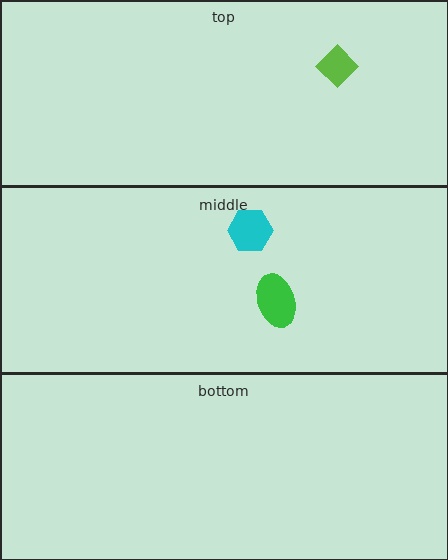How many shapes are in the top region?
1.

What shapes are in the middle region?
The green ellipse, the cyan hexagon.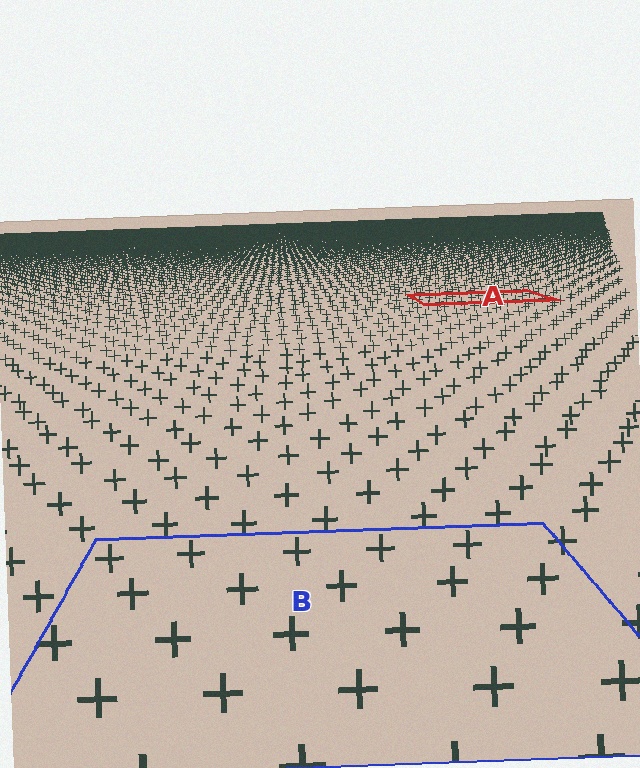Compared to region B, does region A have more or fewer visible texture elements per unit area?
Region A has more texture elements per unit area — they are packed more densely because it is farther away.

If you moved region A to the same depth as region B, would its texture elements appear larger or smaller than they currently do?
They would appear larger. At a closer depth, the same texture elements are projected at a bigger on-screen size.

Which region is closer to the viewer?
Region B is closer. The texture elements there are larger and more spread out.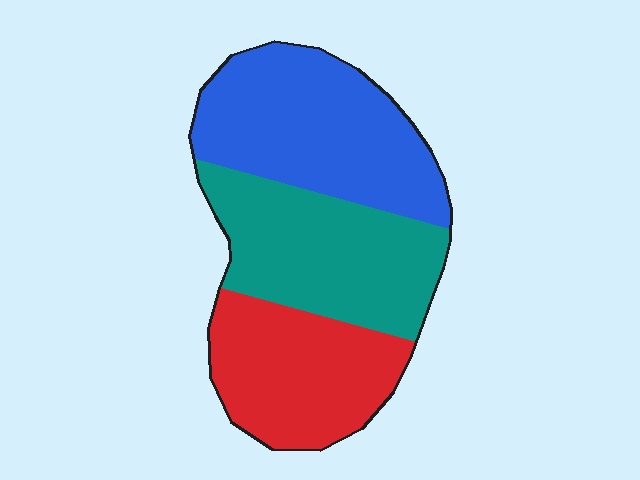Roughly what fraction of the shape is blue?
Blue covers around 35% of the shape.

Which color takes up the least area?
Red, at roughly 30%.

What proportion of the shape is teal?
Teal takes up about one third (1/3) of the shape.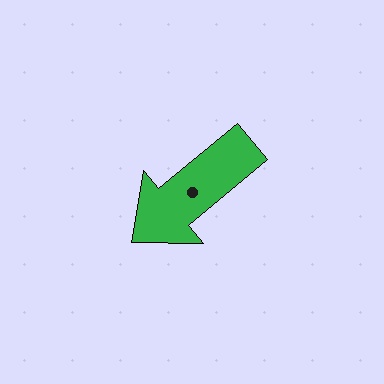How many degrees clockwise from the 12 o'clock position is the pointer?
Approximately 230 degrees.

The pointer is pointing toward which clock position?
Roughly 8 o'clock.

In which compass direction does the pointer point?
Southwest.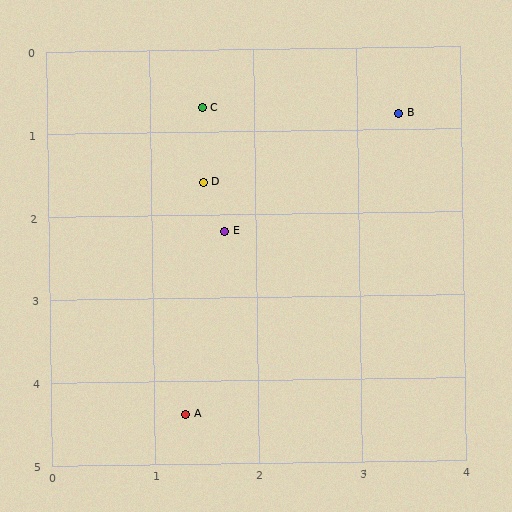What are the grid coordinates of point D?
Point D is at approximately (1.5, 1.6).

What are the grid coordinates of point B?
Point B is at approximately (3.4, 0.8).